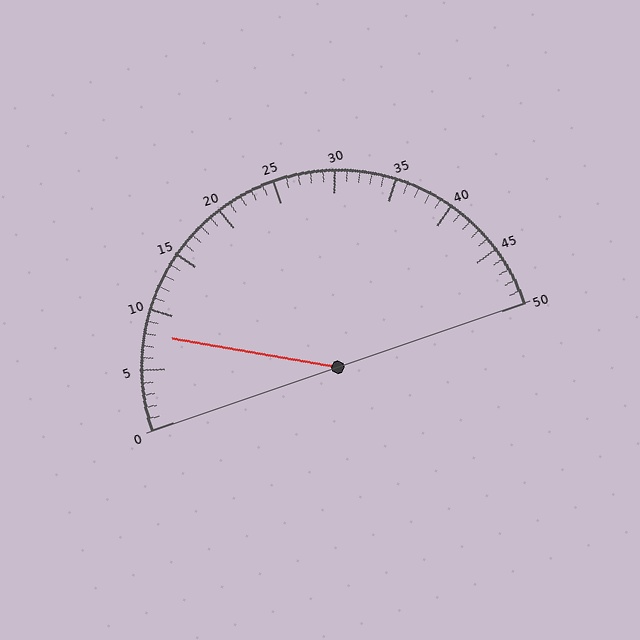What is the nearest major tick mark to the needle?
The nearest major tick mark is 10.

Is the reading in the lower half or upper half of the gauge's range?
The reading is in the lower half of the range (0 to 50).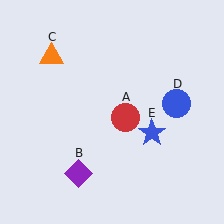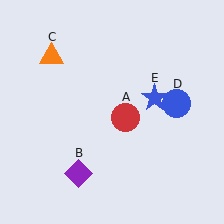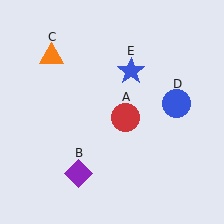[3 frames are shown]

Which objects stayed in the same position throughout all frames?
Red circle (object A) and purple diamond (object B) and orange triangle (object C) and blue circle (object D) remained stationary.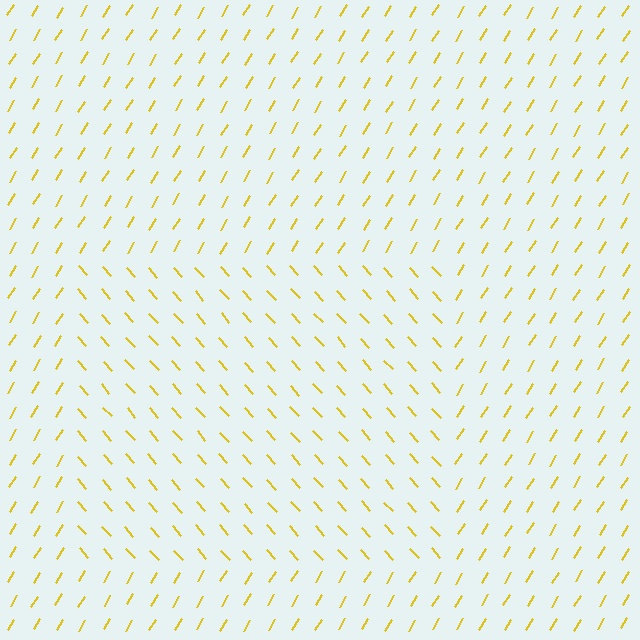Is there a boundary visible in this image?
Yes, there is a texture boundary formed by a change in line orientation.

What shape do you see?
I see a rectangle.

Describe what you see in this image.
The image is filled with small yellow line segments. A rectangle region in the image has lines oriented differently from the surrounding lines, creating a visible texture boundary.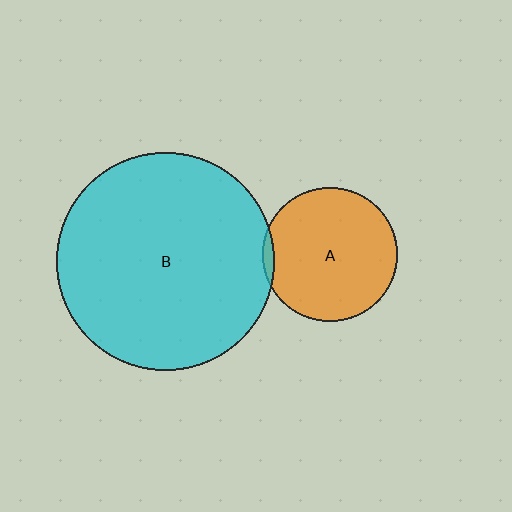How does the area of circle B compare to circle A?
Approximately 2.6 times.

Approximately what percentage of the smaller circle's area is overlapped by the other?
Approximately 5%.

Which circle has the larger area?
Circle B (cyan).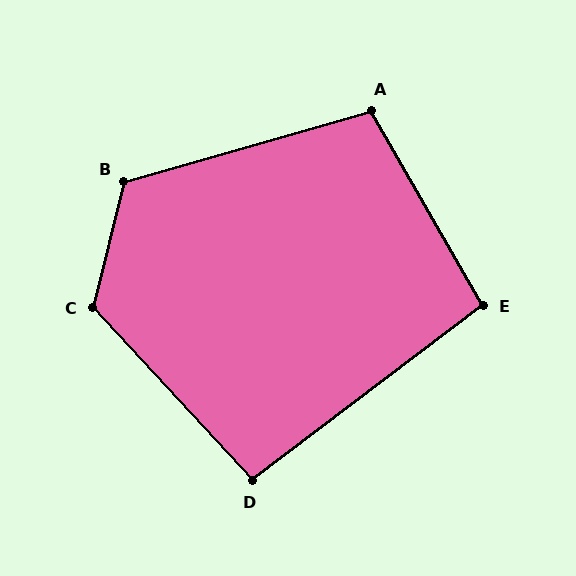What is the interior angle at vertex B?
Approximately 120 degrees (obtuse).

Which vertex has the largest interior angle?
C, at approximately 124 degrees.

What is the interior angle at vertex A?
Approximately 104 degrees (obtuse).